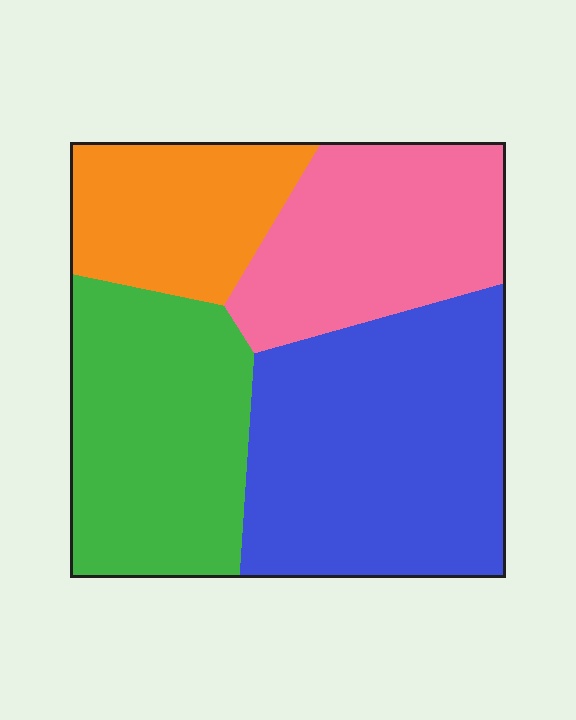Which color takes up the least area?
Orange, at roughly 15%.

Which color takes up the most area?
Blue, at roughly 35%.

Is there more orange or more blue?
Blue.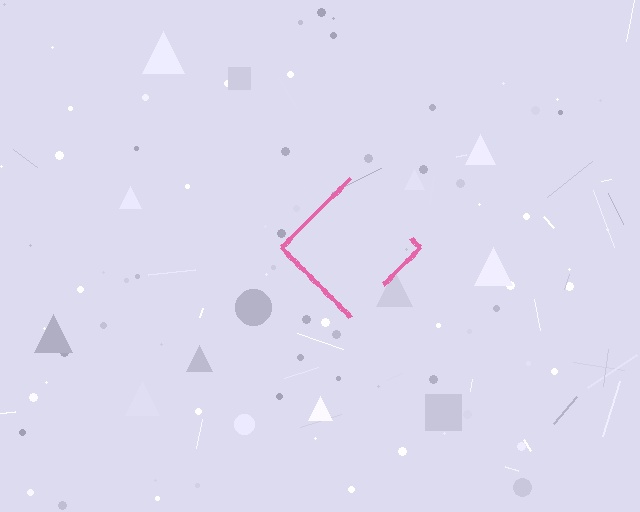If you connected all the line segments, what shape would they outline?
They would outline a diamond.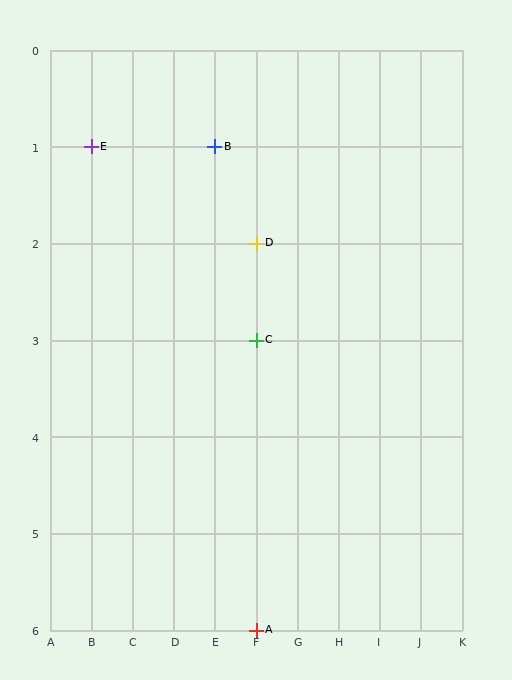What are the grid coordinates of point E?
Point E is at grid coordinates (B, 1).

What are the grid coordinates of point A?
Point A is at grid coordinates (F, 6).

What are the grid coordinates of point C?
Point C is at grid coordinates (F, 3).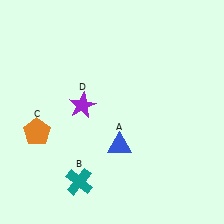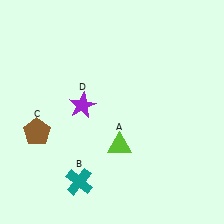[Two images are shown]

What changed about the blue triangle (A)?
In Image 1, A is blue. In Image 2, it changed to lime.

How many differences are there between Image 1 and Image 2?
There are 2 differences between the two images.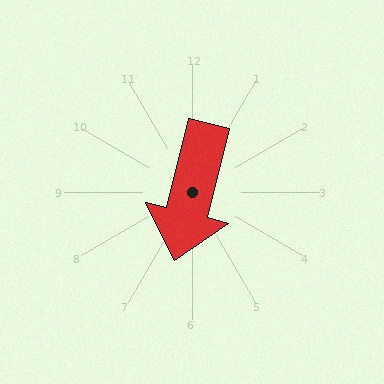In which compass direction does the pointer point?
South.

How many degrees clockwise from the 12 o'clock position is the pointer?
Approximately 194 degrees.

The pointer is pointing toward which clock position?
Roughly 6 o'clock.